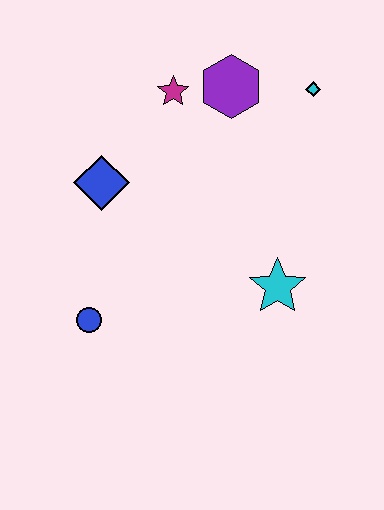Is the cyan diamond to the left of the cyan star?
No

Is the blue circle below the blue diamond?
Yes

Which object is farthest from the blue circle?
The cyan diamond is farthest from the blue circle.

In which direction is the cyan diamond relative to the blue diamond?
The cyan diamond is to the right of the blue diamond.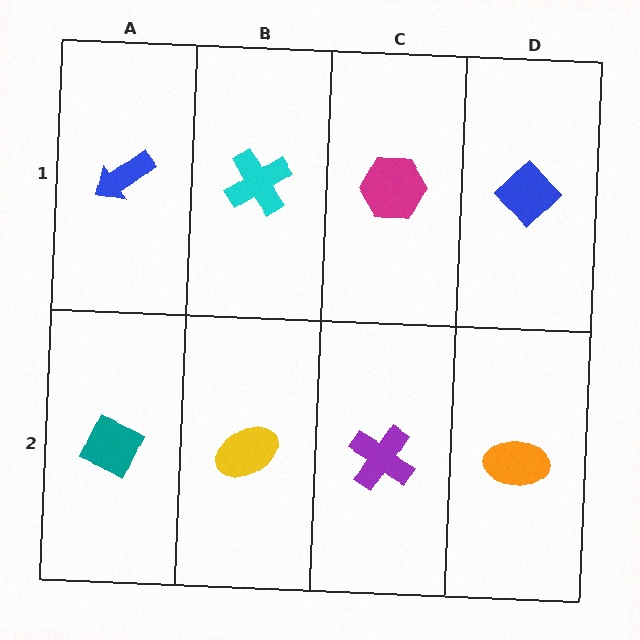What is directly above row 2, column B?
A cyan cross.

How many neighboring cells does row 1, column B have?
3.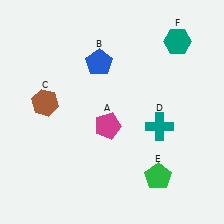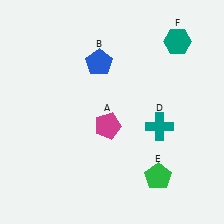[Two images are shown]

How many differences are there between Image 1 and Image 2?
There is 1 difference between the two images.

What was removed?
The brown hexagon (C) was removed in Image 2.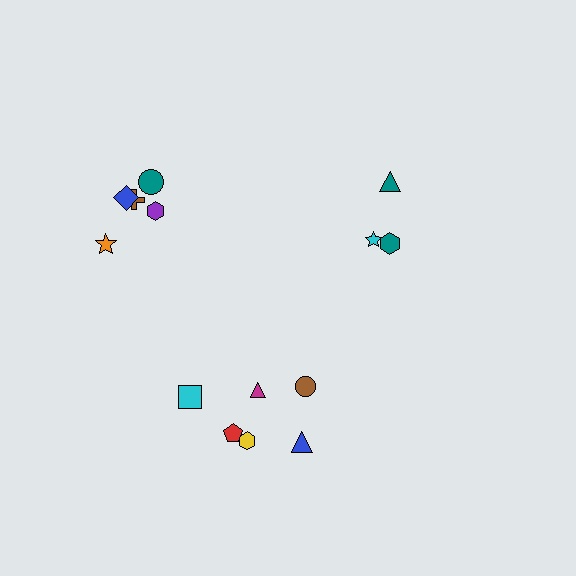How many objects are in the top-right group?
There are 3 objects.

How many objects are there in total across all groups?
There are 14 objects.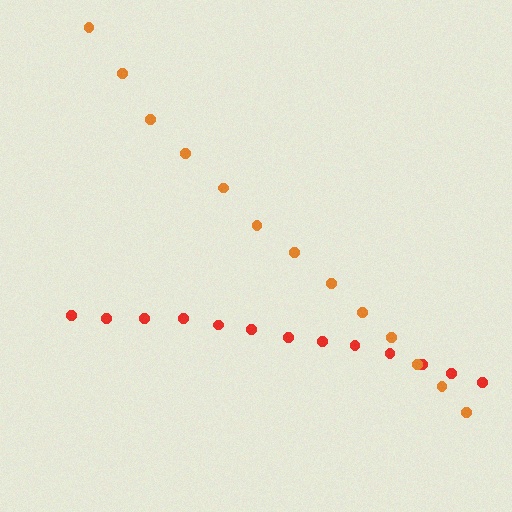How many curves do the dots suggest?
There are 2 distinct paths.